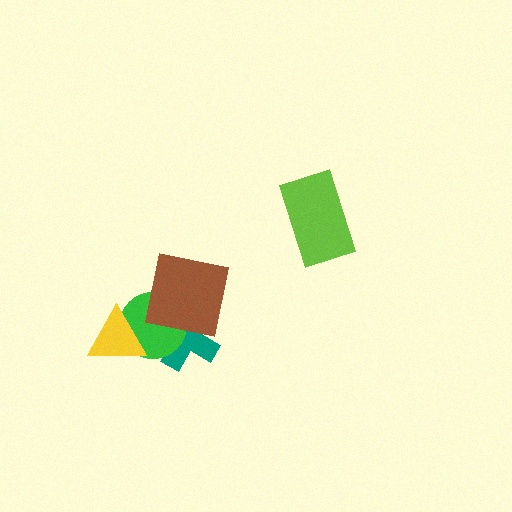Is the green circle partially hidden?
Yes, it is partially covered by another shape.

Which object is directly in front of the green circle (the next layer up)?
The brown square is directly in front of the green circle.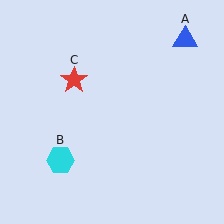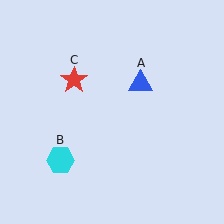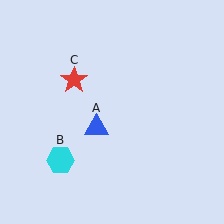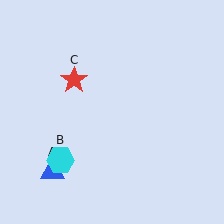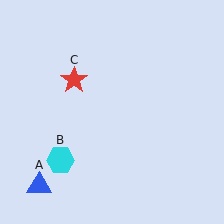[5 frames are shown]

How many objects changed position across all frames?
1 object changed position: blue triangle (object A).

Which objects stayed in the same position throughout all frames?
Cyan hexagon (object B) and red star (object C) remained stationary.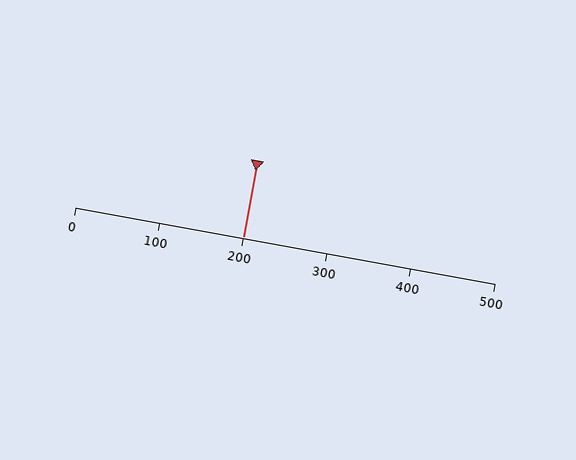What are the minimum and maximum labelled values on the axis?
The axis runs from 0 to 500.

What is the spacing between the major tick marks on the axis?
The major ticks are spaced 100 apart.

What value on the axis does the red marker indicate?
The marker indicates approximately 200.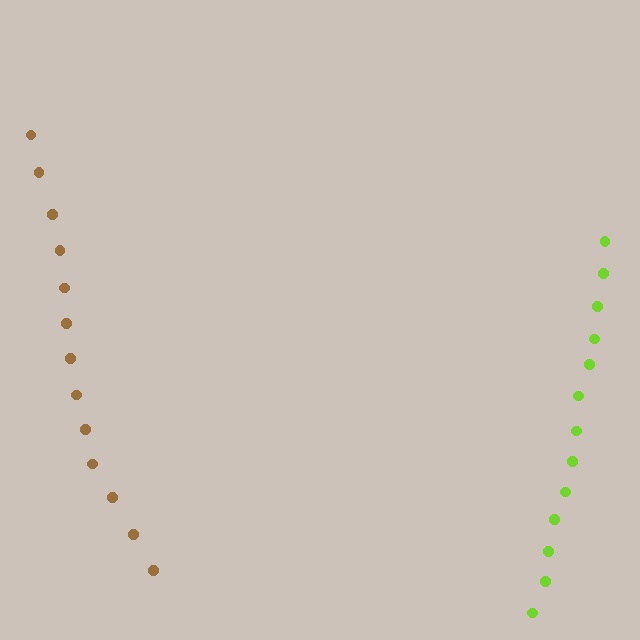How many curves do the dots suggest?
There are 2 distinct paths.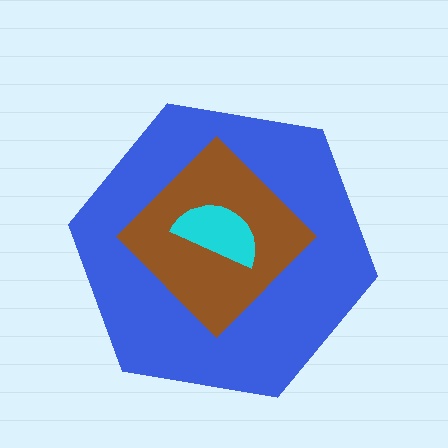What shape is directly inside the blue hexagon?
The brown diamond.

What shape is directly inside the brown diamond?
The cyan semicircle.